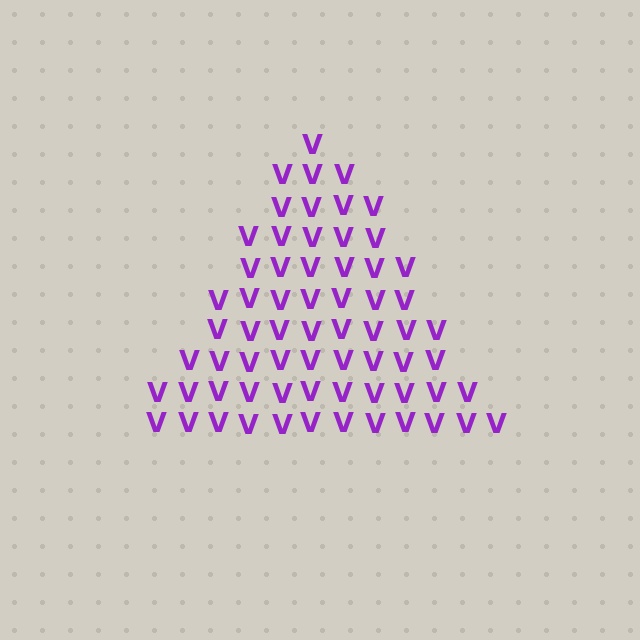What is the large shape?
The large shape is a triangle.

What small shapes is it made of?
It is made of small letter V's.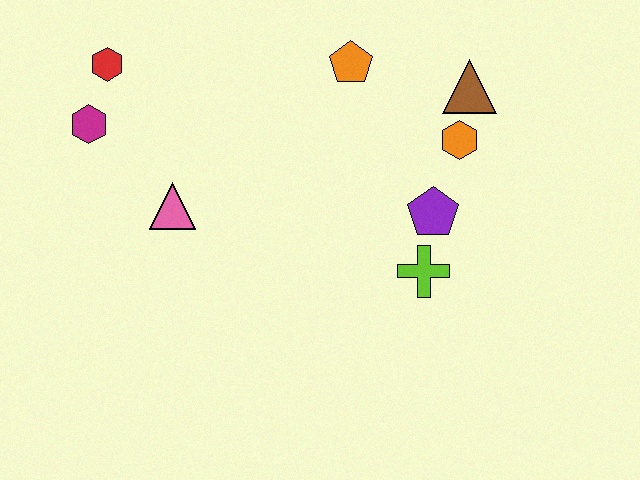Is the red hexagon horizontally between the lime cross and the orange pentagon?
No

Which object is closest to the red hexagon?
The magenta hexagon is closest to the red hexagon.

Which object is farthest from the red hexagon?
The lime cross is farthest from the red hexagon.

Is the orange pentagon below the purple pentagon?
No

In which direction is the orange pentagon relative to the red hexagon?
The orange pentagon is to the right of the red hexagon.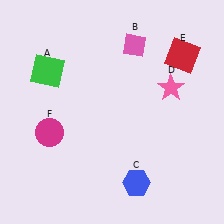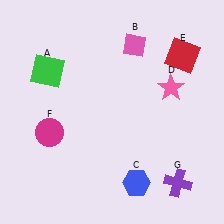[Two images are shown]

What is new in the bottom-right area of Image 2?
A purple cross (G) was added in the bottom-right area of Image 2.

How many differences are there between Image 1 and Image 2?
There is 1 difference between the two images.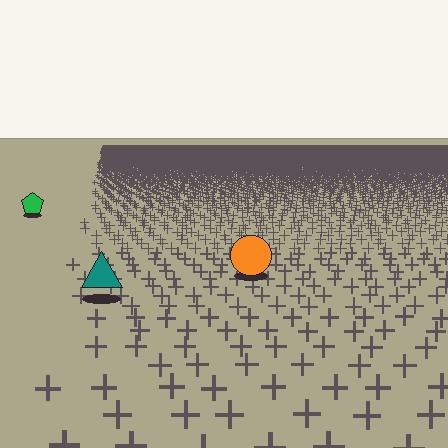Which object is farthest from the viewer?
The green pentagon is farthest from the viewer. It appears smaller and the ground texture around it is denser.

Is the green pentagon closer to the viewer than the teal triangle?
No. The teal triangle is closer — you can tell from the texture gradient: the ground texture is coarser near it.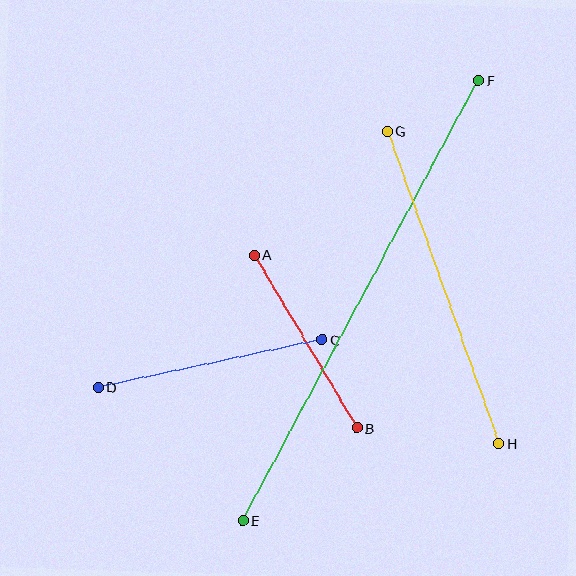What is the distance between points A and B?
The distance is approximately 201 pixels.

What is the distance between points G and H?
The distance is approximately 332 pixels.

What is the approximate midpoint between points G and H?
The midpoint is at approximately (443, 287) pixels.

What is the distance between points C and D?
The distance is approximately 229 pixels.